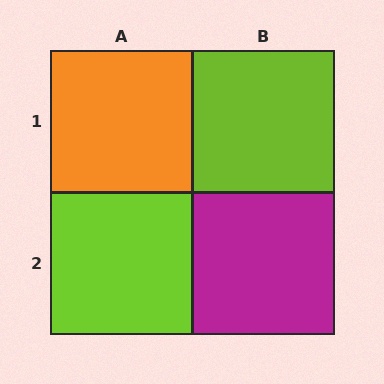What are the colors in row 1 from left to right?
Orange, lime.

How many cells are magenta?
1 cell is magenta.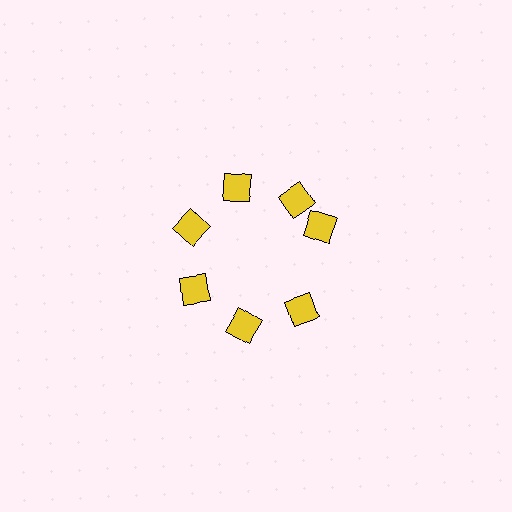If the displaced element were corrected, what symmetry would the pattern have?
It would have 7-fold rotational symmetry — the pattern would map onto itself every 51 degrees.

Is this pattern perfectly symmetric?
No. The 7 yellow diamonds are arranged in a ring, but one element near the 3 o'clock position is rotated out of alignment along the ring, breaking the 7-fold rotational symmetry.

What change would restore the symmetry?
The symmetry would be restored by rotating it back into even spacing with its neighbors so that all 7 diamonds sit at equal angles and equal distance from the center.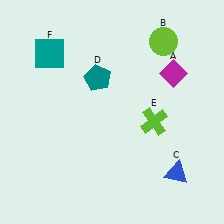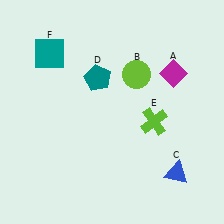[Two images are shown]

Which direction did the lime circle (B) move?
The lime circle (B) moved down.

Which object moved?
The lime circle (B) moved down.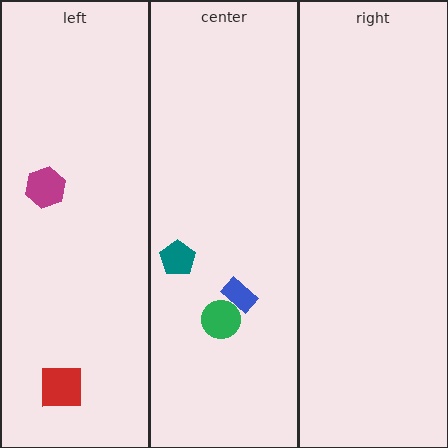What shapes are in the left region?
The red square, the magenta hexagon.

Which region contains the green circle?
The center region.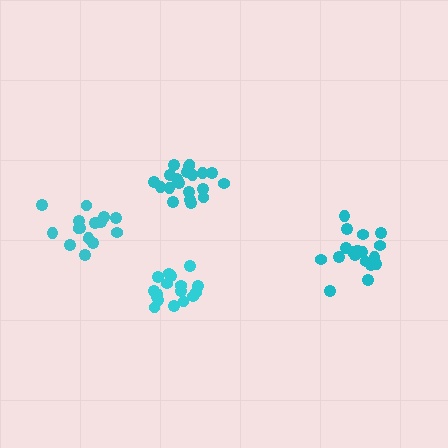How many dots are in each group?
Group 1: 20 dots, Group 2: 19 dots, Group 3: 16 dots, Group 4: 17 dots (72 total).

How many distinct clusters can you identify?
There are 4 distinct clusters.